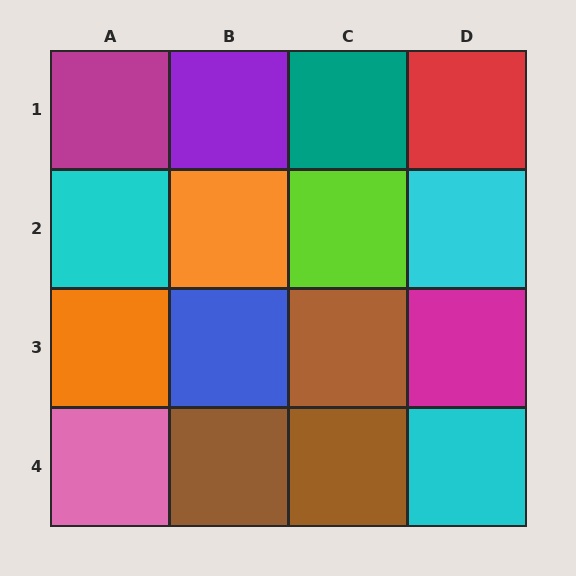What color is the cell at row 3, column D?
Magenta.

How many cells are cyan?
3 cells are cyan.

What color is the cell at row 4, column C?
Brown.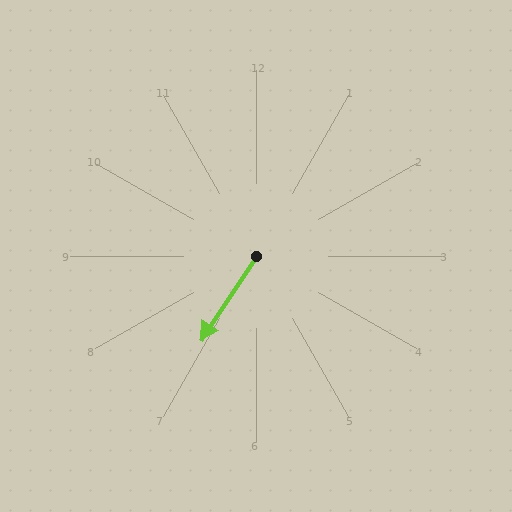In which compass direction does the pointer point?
Southwest.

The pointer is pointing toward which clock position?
Roughly 7 o'clock.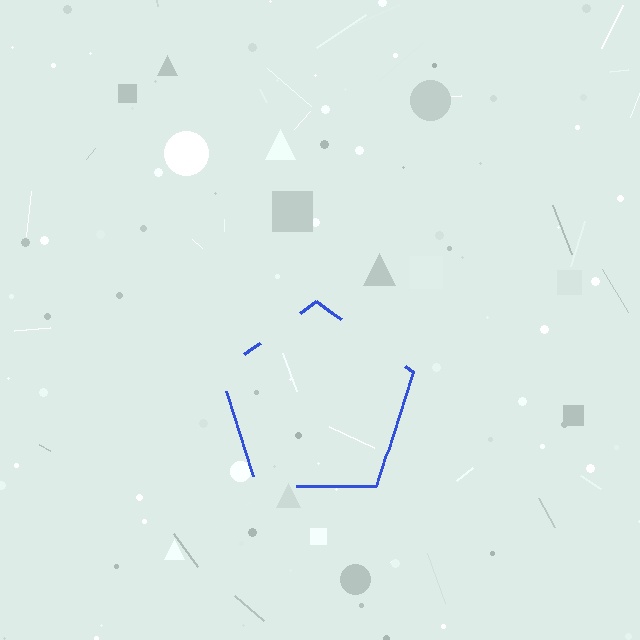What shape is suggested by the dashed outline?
The dashed outline suggests a pentagon.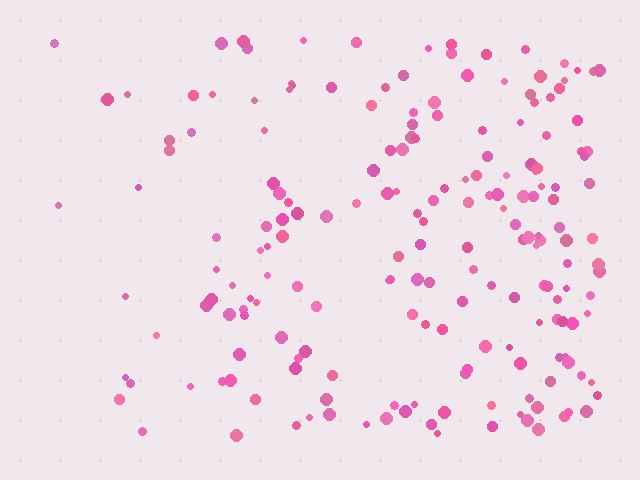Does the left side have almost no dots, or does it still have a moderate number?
Still a moderate number, just noticeably fewer than the right.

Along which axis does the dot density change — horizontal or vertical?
Horizontal.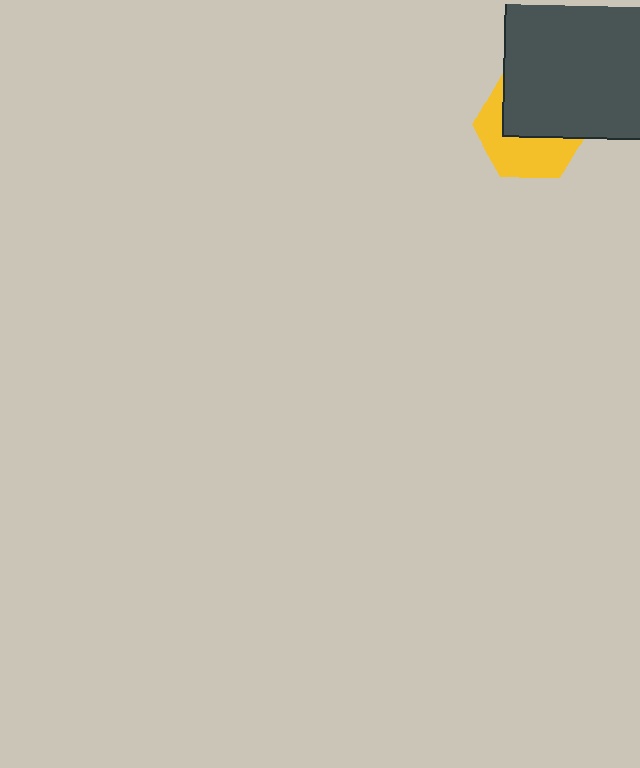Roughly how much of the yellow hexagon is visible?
About half of it is visible (roughly 47%).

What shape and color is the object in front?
The object in front is a dark gray square.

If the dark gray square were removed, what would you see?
You would see the complete yellow hexagon.